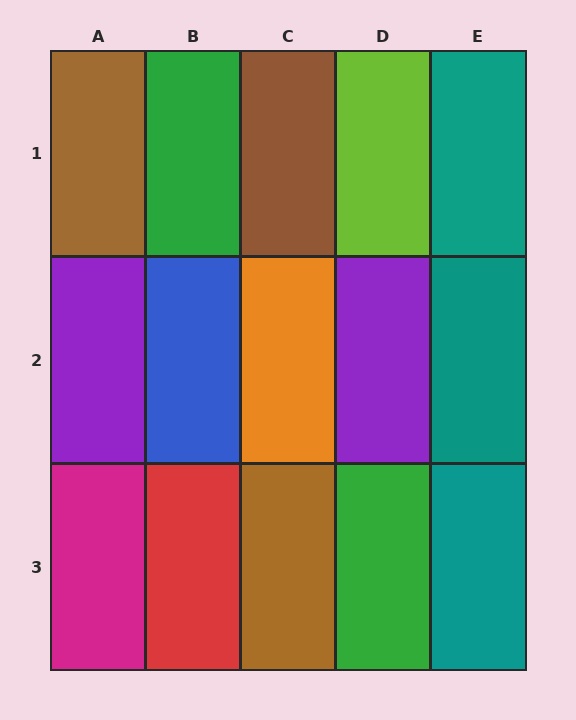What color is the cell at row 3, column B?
Red.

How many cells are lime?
1 cell is lime.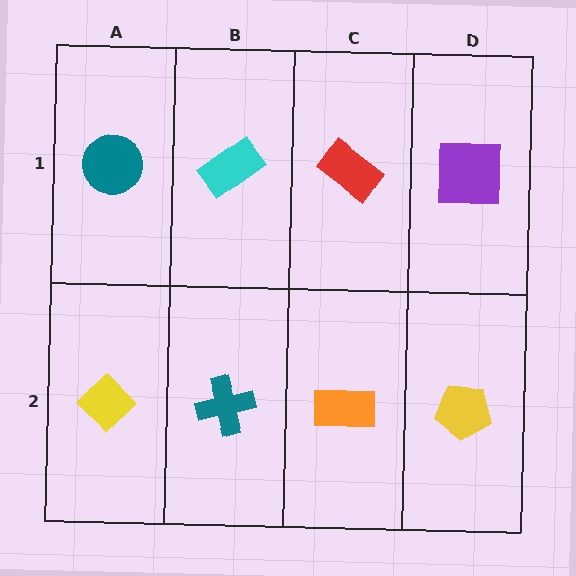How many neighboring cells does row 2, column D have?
2.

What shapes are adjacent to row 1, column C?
An orange rectangle (row 2, column C), a cyan rectangle (row 1, column B), a purple square (row 1, column D).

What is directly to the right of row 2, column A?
A teal cross.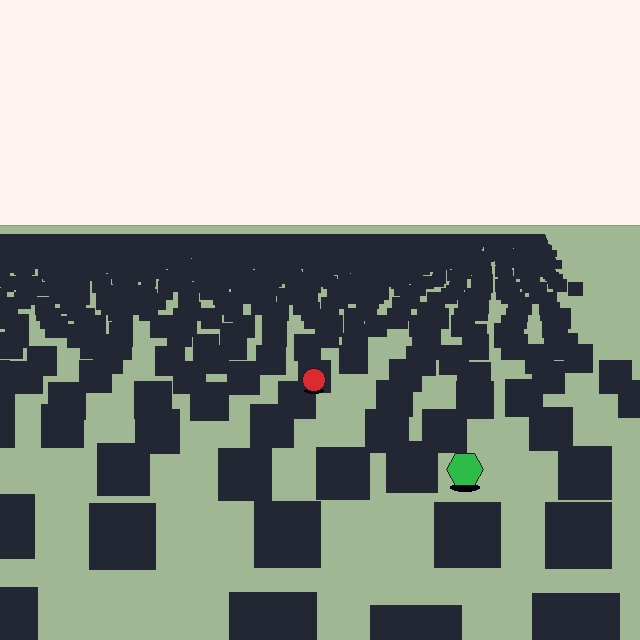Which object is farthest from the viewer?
The red circle is farthest from the viewer. It appears smaller and the ground texture around it is denser.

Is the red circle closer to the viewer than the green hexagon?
No. The green hexagon is closer — you can tell from the texture gradient: the ground texture is coarser near it.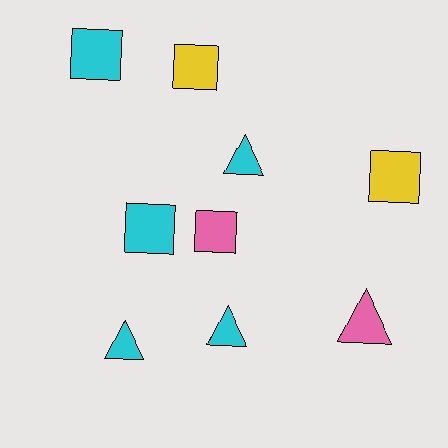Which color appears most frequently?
Cyan, with 5 objects.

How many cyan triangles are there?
There are 3 cyan triangles.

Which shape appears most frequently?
Square, with 5 objects.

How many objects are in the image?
There are 9 objects.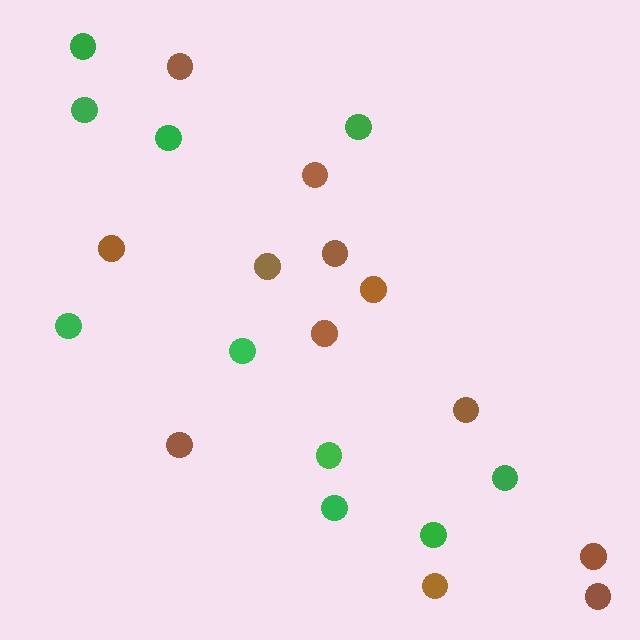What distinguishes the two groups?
There are 2 groups: one group of brown circles (12) and one group of green circles (10).